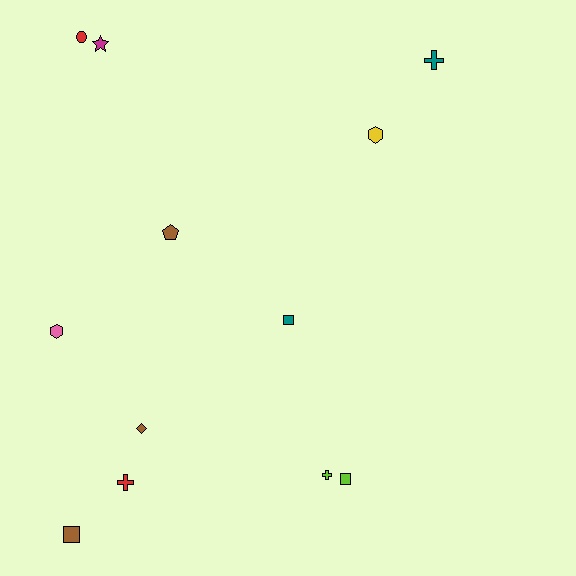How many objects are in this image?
There are 12 objects.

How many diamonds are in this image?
There is 1 diamond.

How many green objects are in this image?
There are no green objects.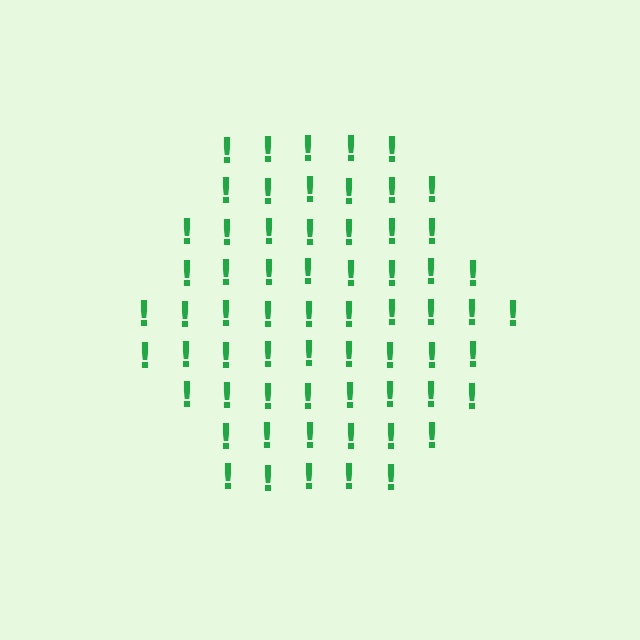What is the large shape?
The large shape is a hexagon.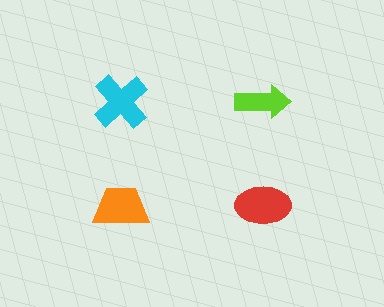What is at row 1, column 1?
A cyan cross.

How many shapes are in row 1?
2 shapes.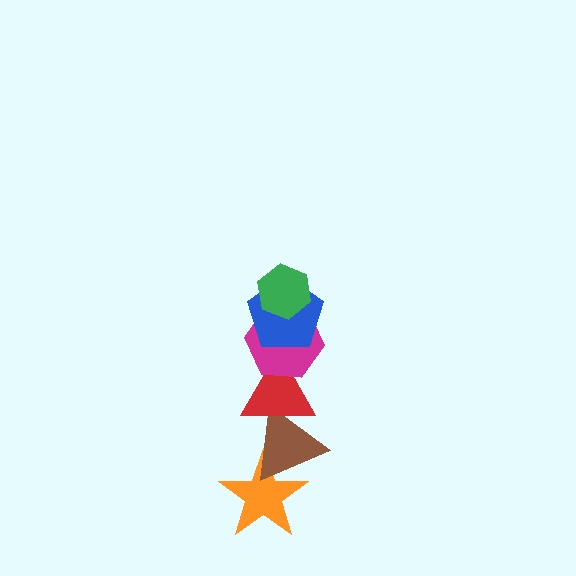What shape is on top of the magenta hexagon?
The blue pentagon is on top of the magenta hexagon.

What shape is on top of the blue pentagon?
The green hexagon is on top of the blue pentagon.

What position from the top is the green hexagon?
The green hexagon is 1st from the top.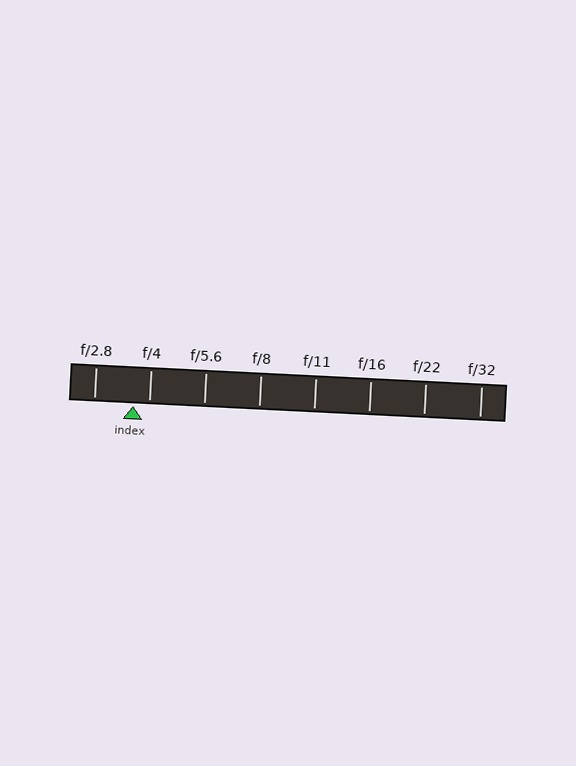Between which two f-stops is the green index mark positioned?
The index mark is between f/2.8 and f/4.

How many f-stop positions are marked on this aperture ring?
There are 8 f-stop positions marked.